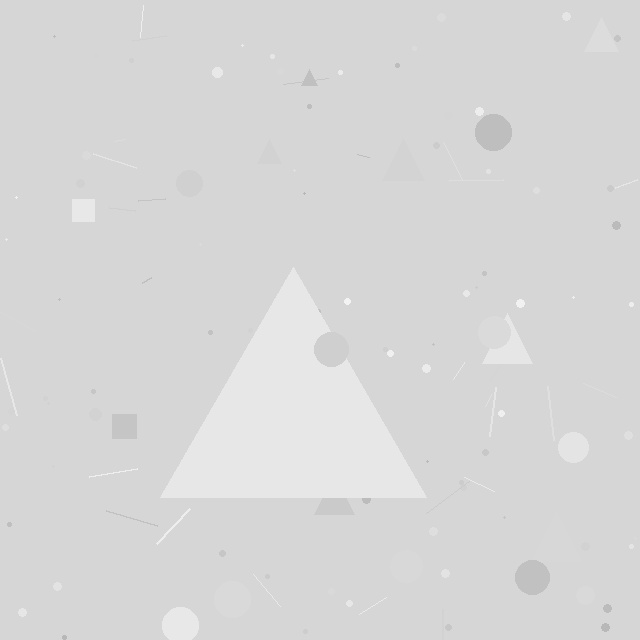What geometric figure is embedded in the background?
A triangle is embedded in the background.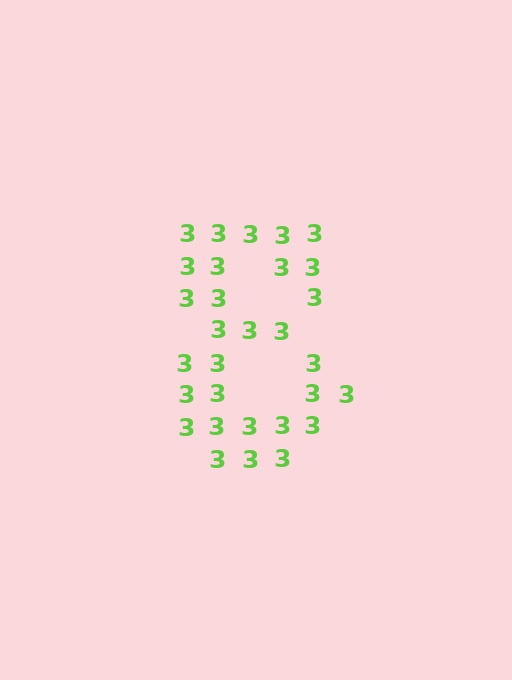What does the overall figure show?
The overall figure shows the digit 8.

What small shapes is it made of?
It is made of small digit 3's.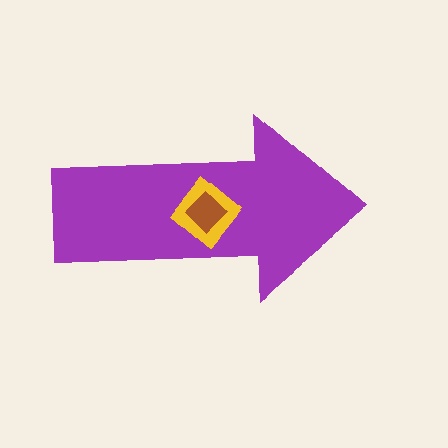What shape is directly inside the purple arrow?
The yellow diamond.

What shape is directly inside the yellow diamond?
The brown diamond.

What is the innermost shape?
The brown diamond.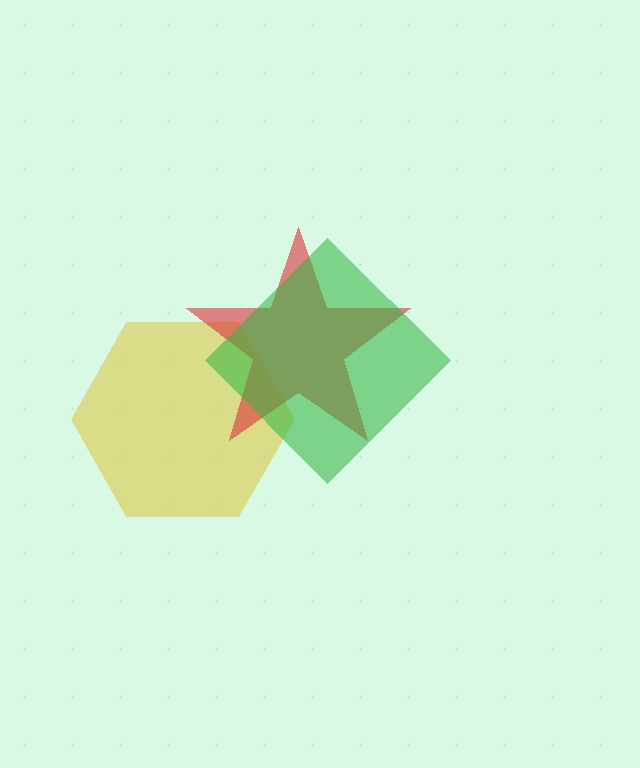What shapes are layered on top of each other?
The layered shapes are: a yellow hexagon, a red star, a green diamond.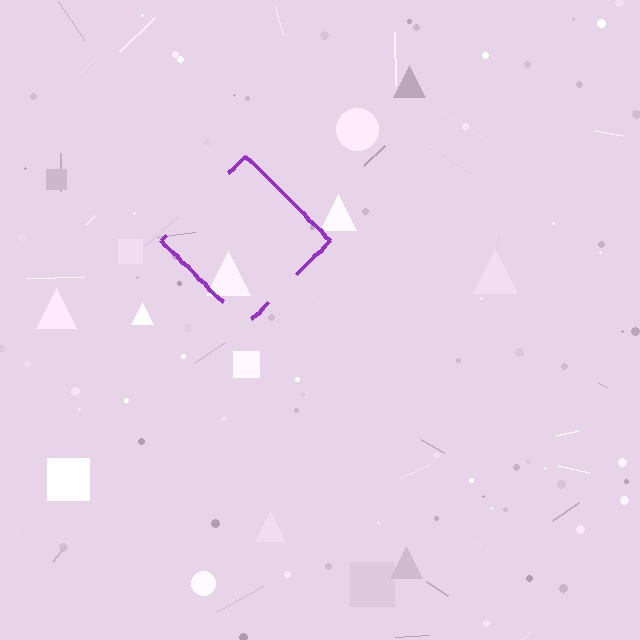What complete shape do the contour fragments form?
The contour fragments form a diamond.